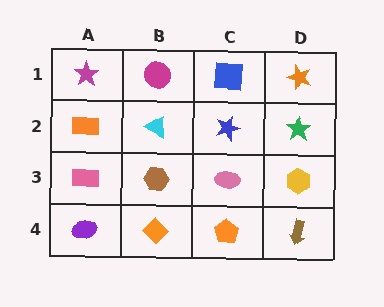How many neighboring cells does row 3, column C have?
4.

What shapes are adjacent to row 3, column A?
An orange rectangle (row 2, column A), a purple ellipse (row 4, column A), a brown hexagon (row 3, column B).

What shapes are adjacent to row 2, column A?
A magenta star (row 1, column A), a pink rectangle (row 3, column A), a cyan triangle (row 2, column B).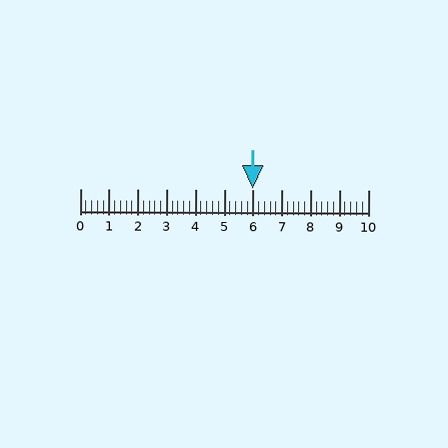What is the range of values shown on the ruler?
The ruler shows values from 0 to 10.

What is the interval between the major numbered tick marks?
The major tick marks are spaced 1 units apart.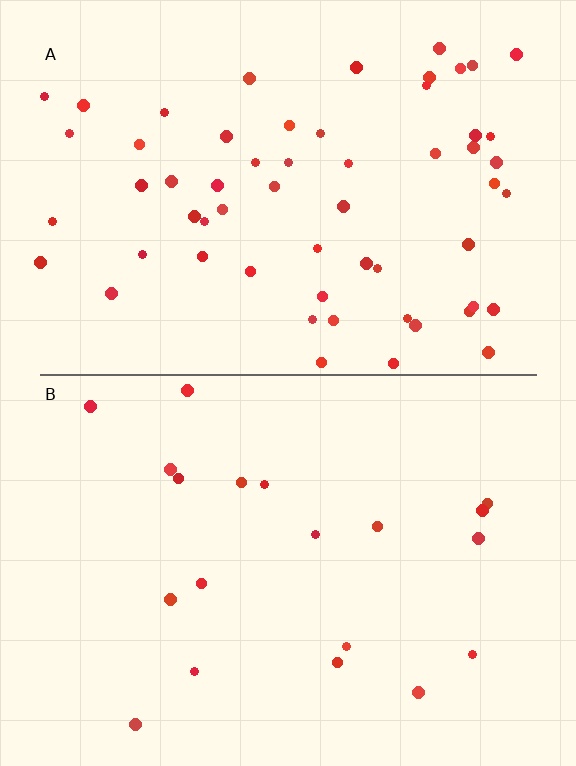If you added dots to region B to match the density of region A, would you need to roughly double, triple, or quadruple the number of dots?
Approximately triple.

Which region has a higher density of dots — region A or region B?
A (the top).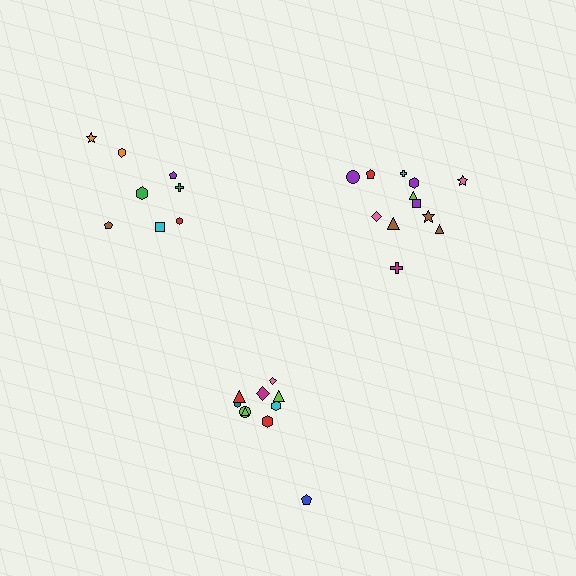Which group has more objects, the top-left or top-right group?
The top-right group.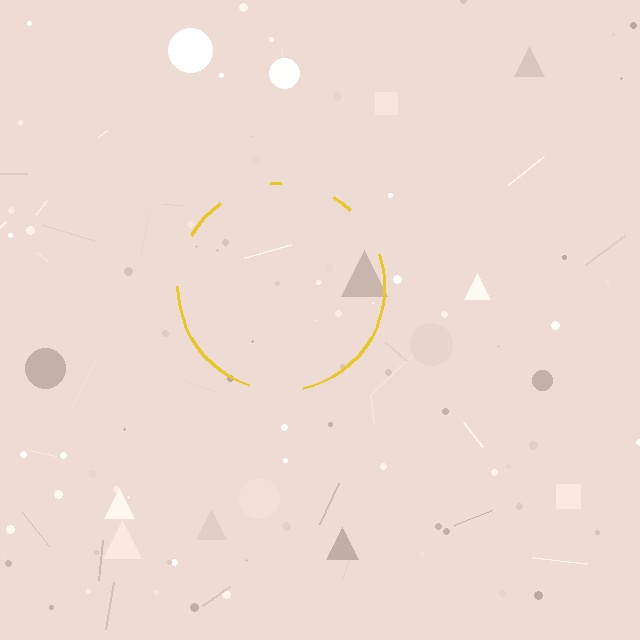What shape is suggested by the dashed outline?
The dashed outline suggests a circle.